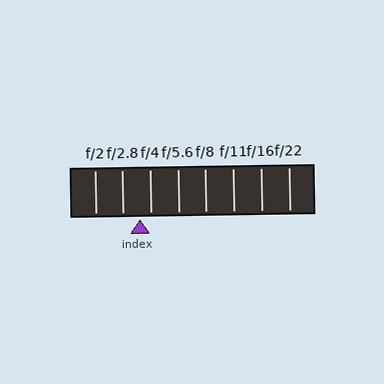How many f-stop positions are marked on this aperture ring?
There are 8 f-stop positions marked.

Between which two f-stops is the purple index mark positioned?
The index mark is between f/2.8 and f/4.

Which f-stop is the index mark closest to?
The index mark is closest to f/4.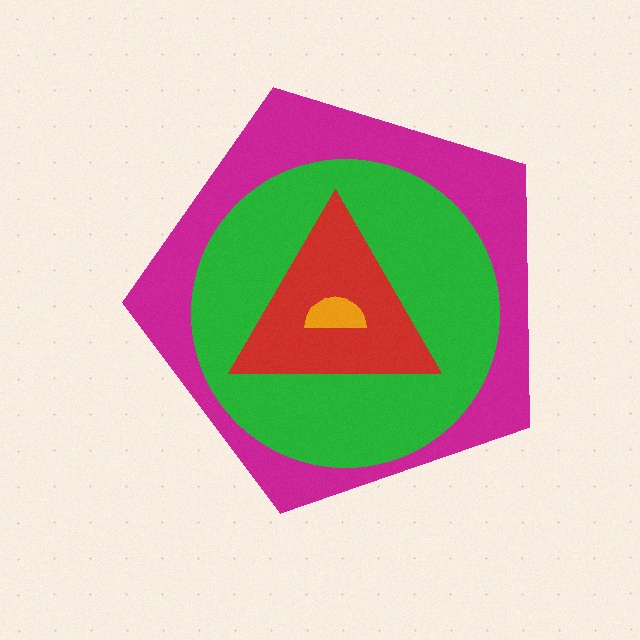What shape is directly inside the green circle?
The red triangle.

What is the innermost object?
The orange semicircle.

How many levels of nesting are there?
4.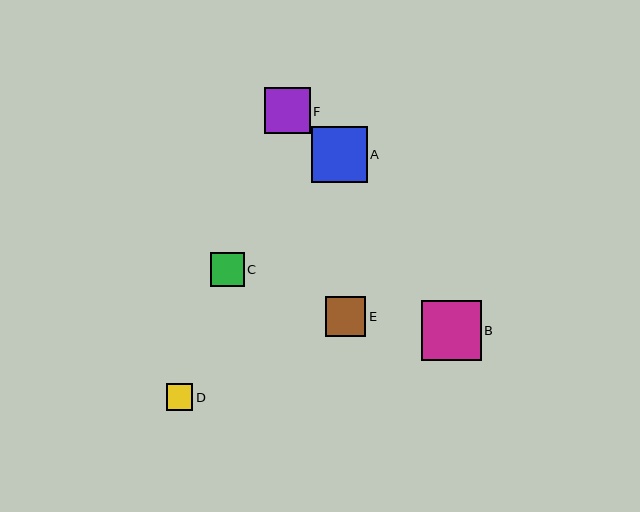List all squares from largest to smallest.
From largest to smallest: B, A, F, E, C, D.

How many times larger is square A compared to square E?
Square A is approximately 1.4 times the size of square E.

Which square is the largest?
Square B is the largest with a size of approximately 60 pixels.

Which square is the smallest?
Square D is the smallest with a size of approximately 27 pixels.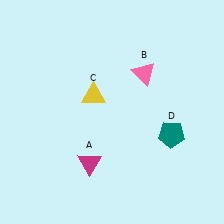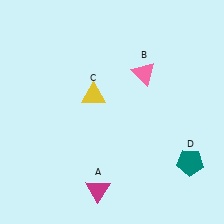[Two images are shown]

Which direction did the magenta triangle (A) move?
The magenta triangle (A) moved down.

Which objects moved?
The objects that moved are: the magenta triangle (A), the teal pentagon (D).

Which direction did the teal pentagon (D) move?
The teal pentagon (D) moved down.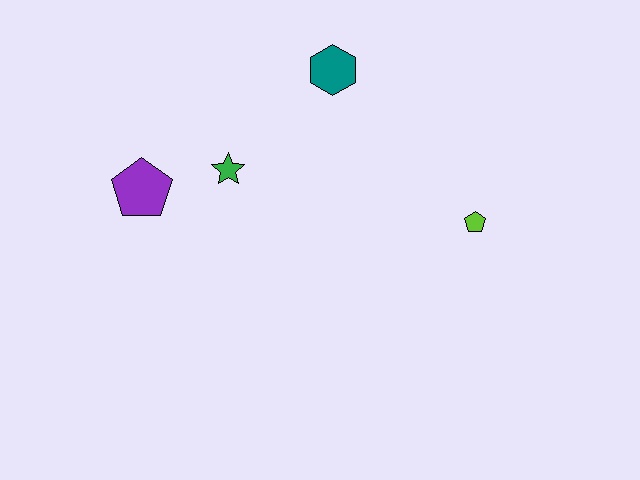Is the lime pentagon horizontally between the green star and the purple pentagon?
No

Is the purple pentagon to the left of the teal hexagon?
Yes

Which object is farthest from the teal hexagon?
The purple pentagon is farthest from the teal hexagon.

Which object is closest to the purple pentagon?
The green star is closest to the purple pentagon.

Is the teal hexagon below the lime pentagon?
No